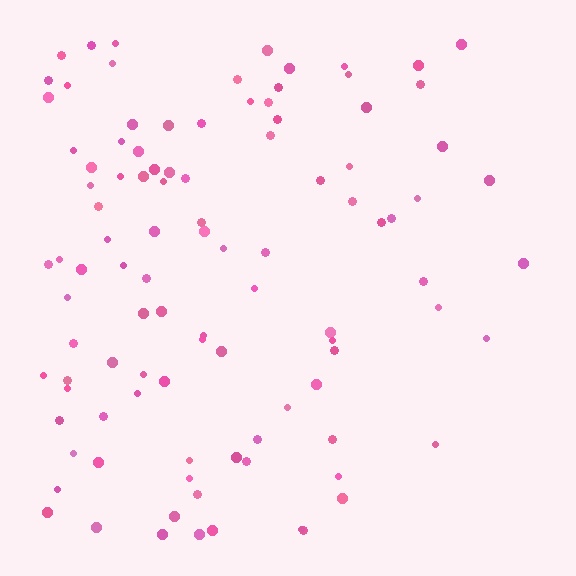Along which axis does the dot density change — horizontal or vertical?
Horizontal.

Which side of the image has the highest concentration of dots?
The left.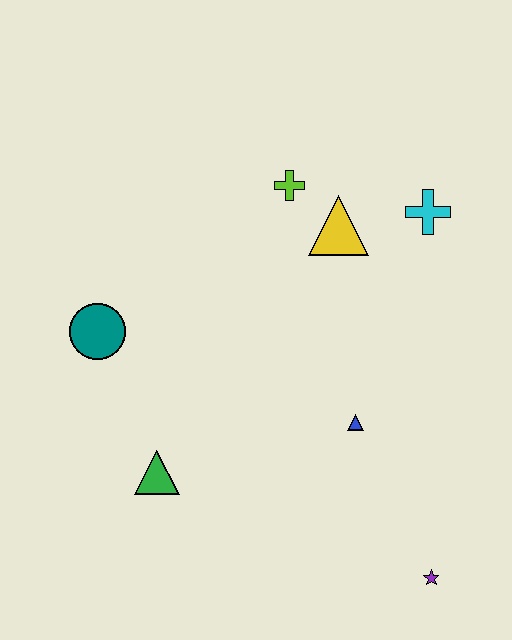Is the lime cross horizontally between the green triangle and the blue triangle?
Yes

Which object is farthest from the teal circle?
The purple star is farthest from the teal circle.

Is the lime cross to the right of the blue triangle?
No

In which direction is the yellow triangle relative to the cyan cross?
The yellow triangle is to the left of the cyan cross.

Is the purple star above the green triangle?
No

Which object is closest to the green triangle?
The teal circle is closest to the green triangle.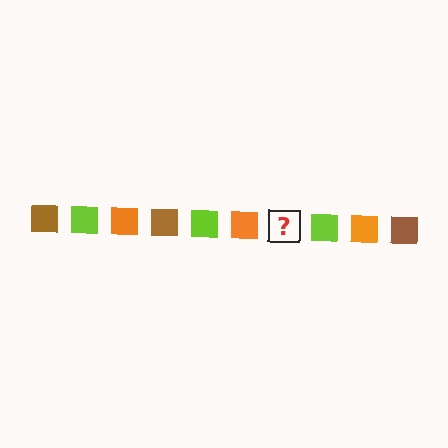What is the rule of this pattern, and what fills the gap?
The rule is that the pattern cycles through brown, lime, orange squares. The gap should be filled with a brown square.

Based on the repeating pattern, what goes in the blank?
The blank should be a brown square.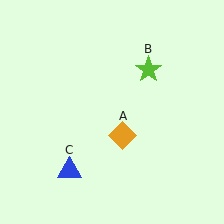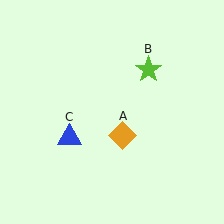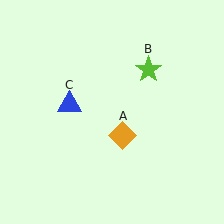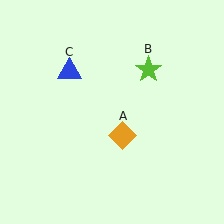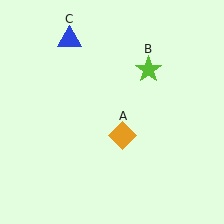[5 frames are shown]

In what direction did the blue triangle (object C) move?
The blue triangle (object C) moved up.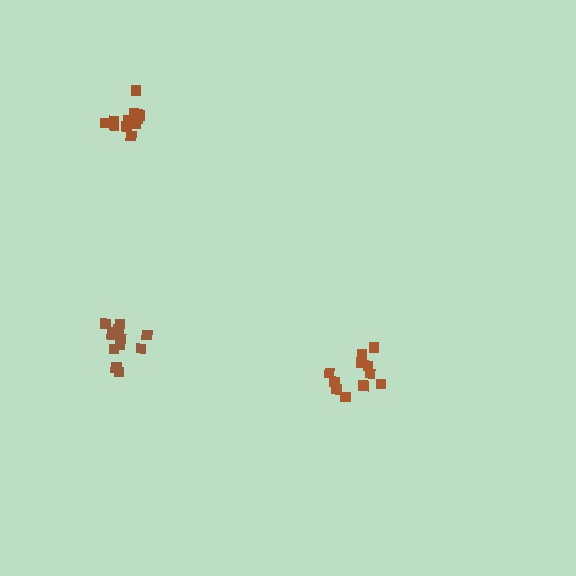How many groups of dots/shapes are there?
There are 3 groups.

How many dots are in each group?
Group 1: 12 dots, Group 2: 11 dots, Group 3: 12 dots (35 total).